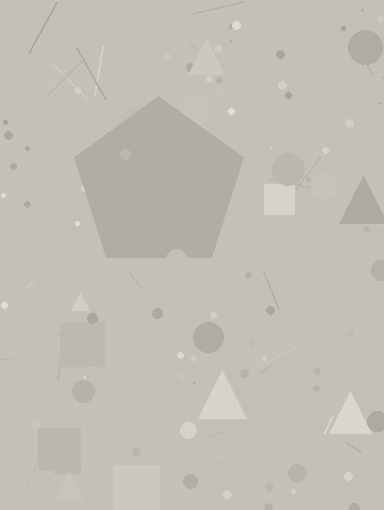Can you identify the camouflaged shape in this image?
The camouflaged shape is a pentagon.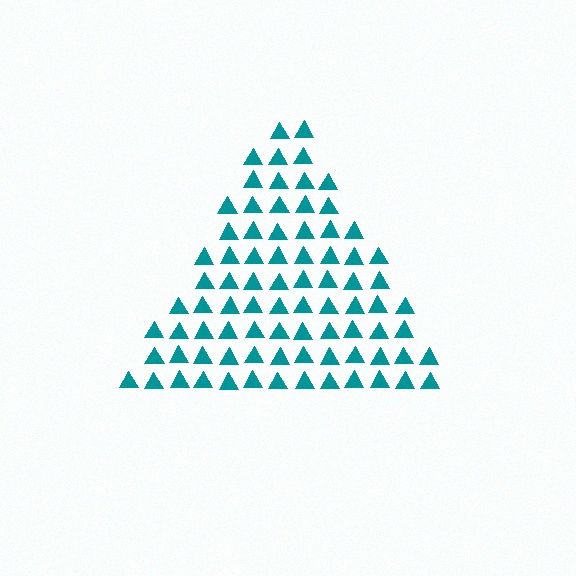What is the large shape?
The large shape is a triangle.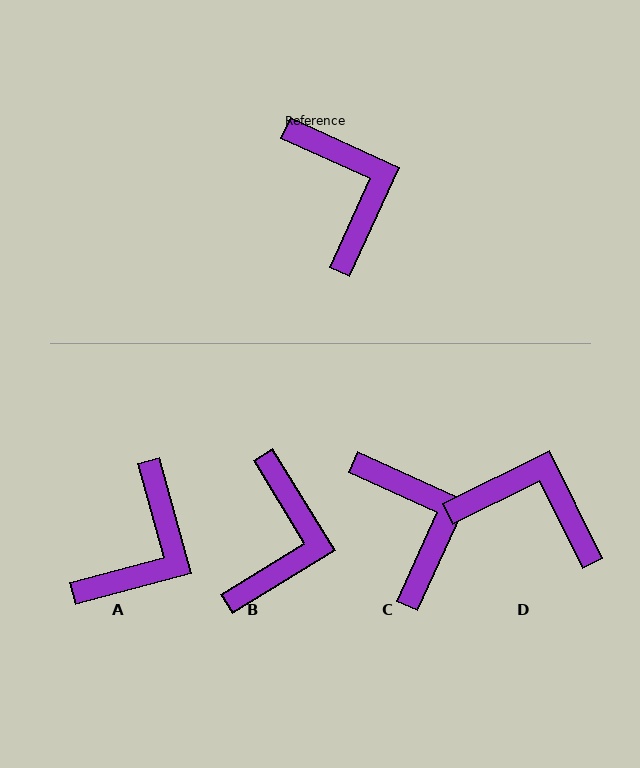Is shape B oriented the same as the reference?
No, it is off by about 34 degrees.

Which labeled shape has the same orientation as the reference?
C.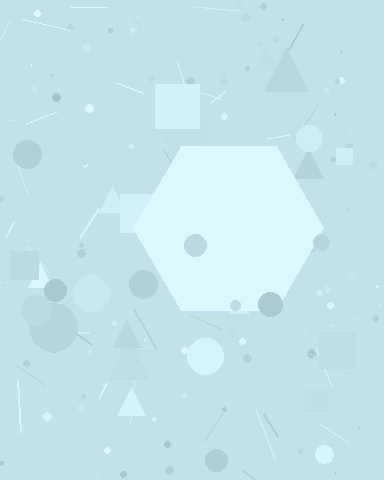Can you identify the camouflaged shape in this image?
The camouflaged shape is a hexagon.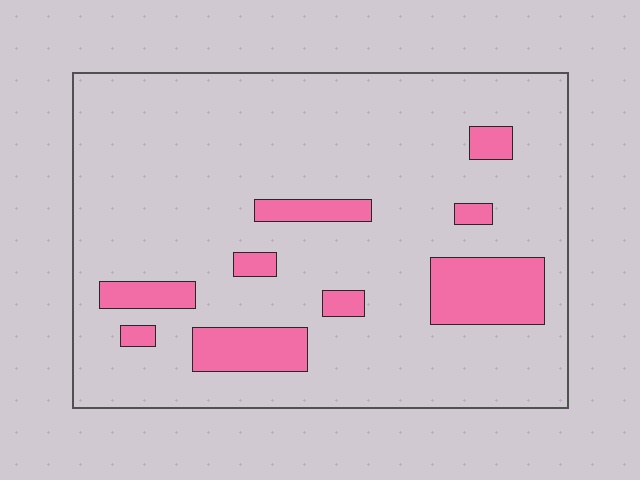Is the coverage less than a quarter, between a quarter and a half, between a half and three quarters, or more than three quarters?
Less than a quarter.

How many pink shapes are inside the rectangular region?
9.